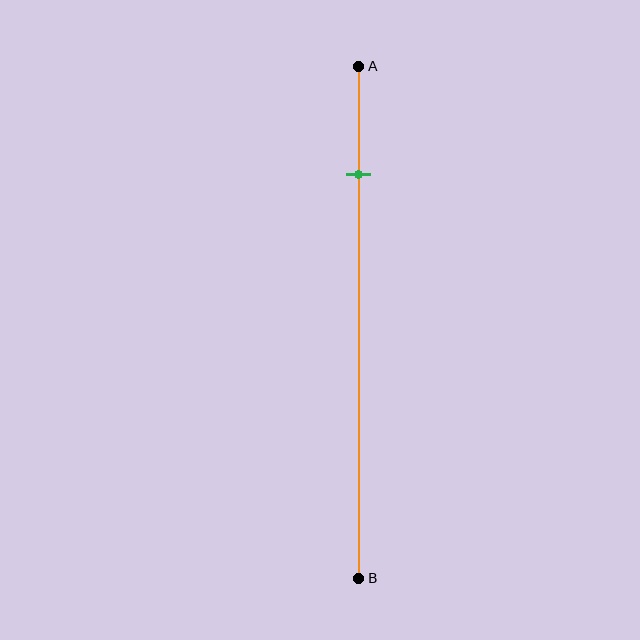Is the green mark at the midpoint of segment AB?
No, the mark is at about 20% from A, not at the 50% midpoint.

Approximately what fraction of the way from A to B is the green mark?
The green mark is approximately 20% of the way from A to B.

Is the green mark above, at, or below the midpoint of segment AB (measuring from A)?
The green mark is above the midpoint of segment AB.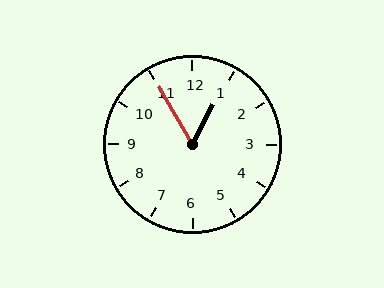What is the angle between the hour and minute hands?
Approximately 58 degrees.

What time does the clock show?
12:55.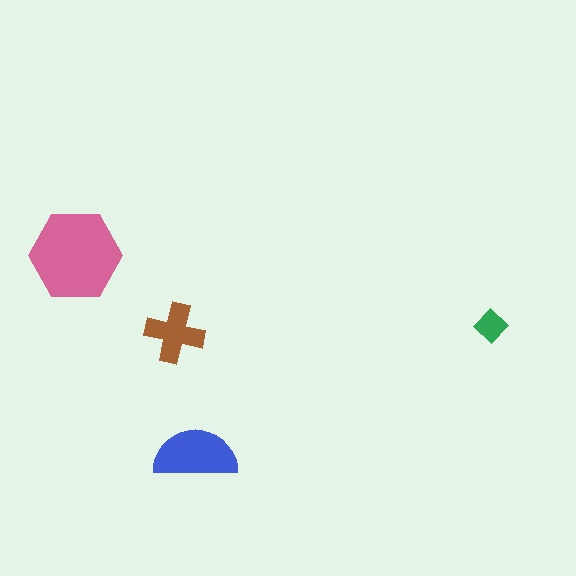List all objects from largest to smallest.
The pink hexagon, the blue semicircle, the brown cross, the green diamond.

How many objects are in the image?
There are 4 objects in the image.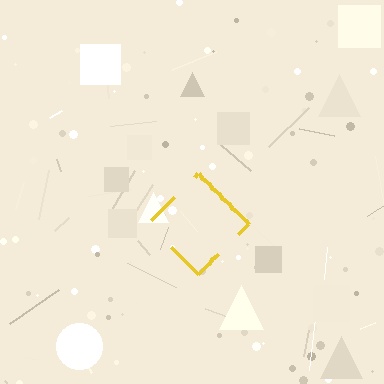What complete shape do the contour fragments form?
The contour fragments form a diamond.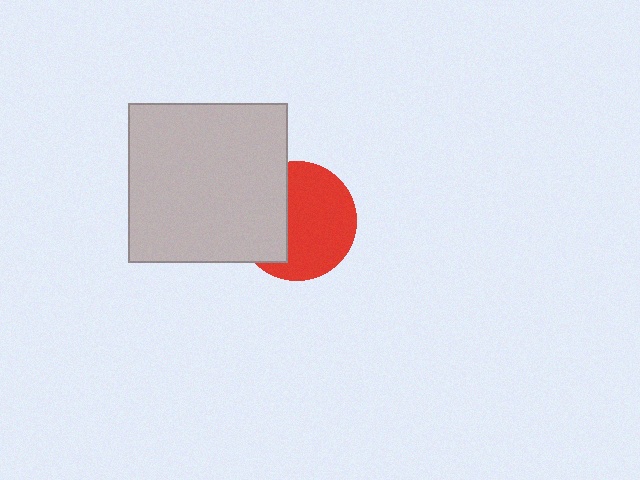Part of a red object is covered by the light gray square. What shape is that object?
It is a circle.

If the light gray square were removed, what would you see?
You would see the complete red circle.